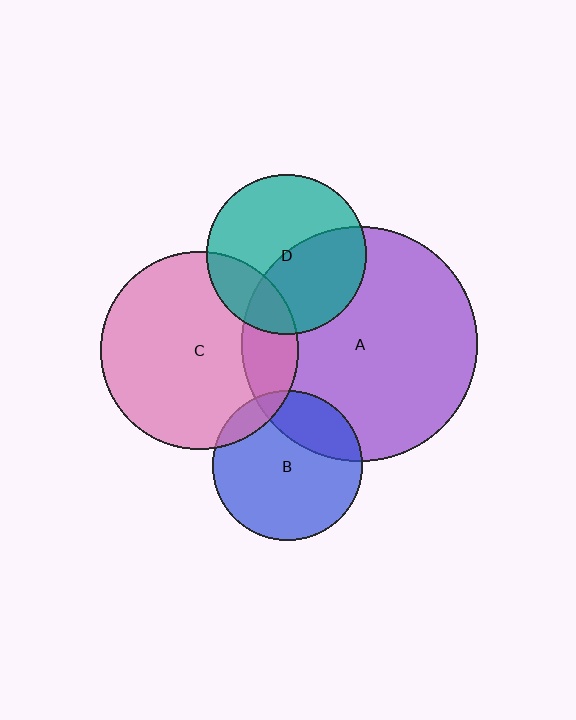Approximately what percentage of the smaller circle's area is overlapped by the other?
Approximately 20%.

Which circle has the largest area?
Circle A (purple).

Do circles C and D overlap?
Yes.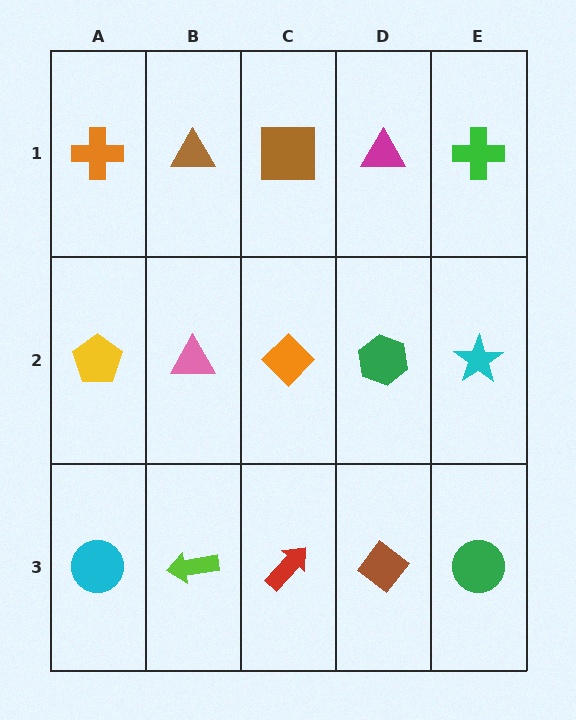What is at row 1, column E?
A green cross.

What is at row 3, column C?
A red arrow.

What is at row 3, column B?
A lime arrow.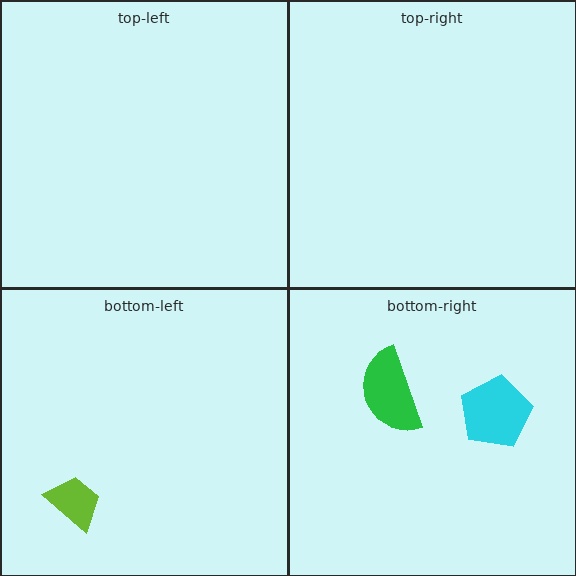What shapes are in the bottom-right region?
The green semicircle, the cyan pentagon.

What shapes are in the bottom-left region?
The lime trapezoid.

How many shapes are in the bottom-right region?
2.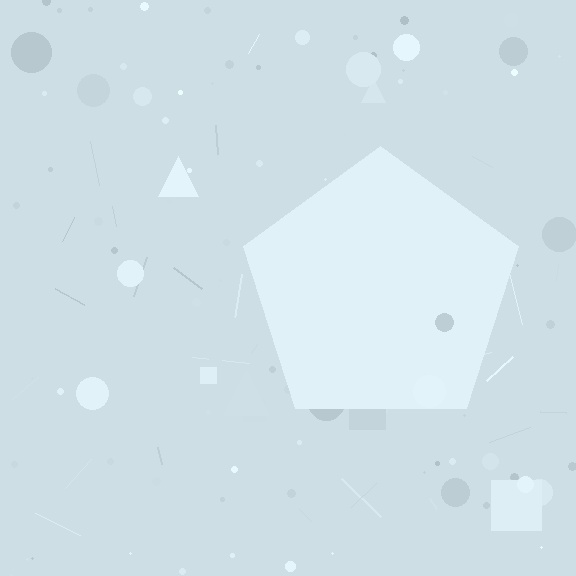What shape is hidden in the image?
A pentagon is hidden in the image.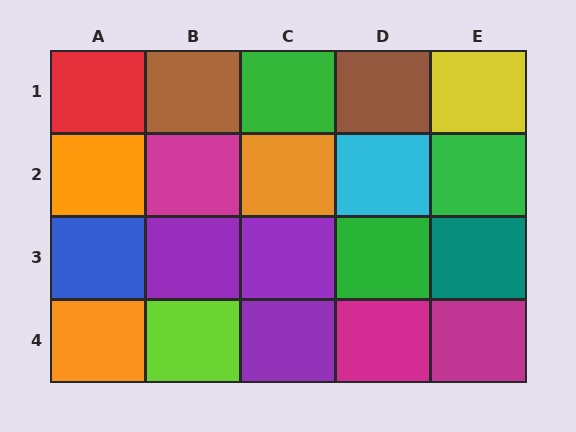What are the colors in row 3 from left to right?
Blue, purple, purple, green, teal.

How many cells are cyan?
1 cell is cyan.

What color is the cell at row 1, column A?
Red.